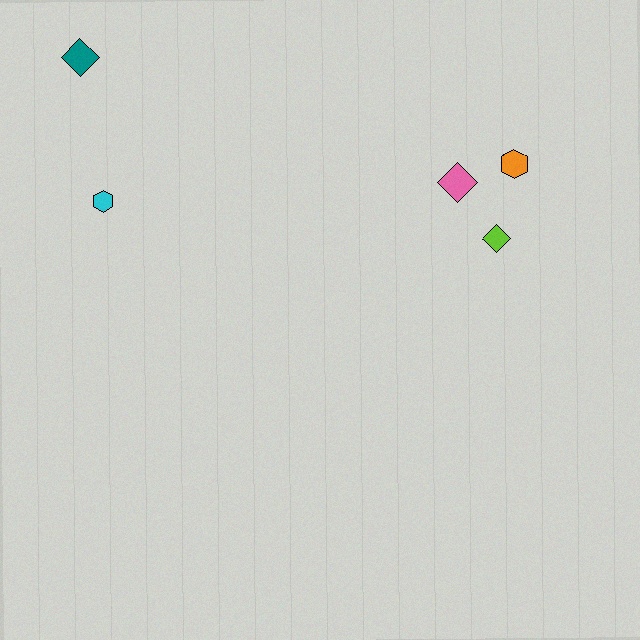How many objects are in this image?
There are 5 objects.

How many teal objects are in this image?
There is 1 teal object.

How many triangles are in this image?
There are no triangles.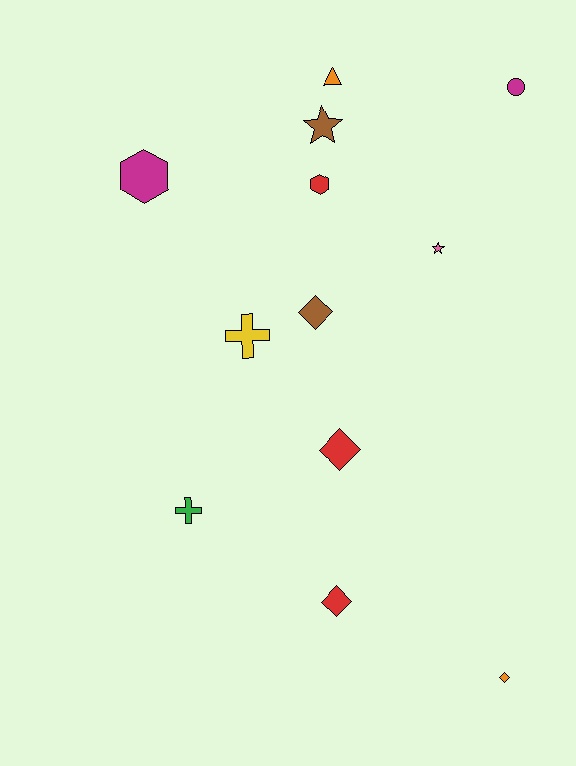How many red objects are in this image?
There are 3 red objects.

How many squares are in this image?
There are no squares.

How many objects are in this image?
There are 12 objects.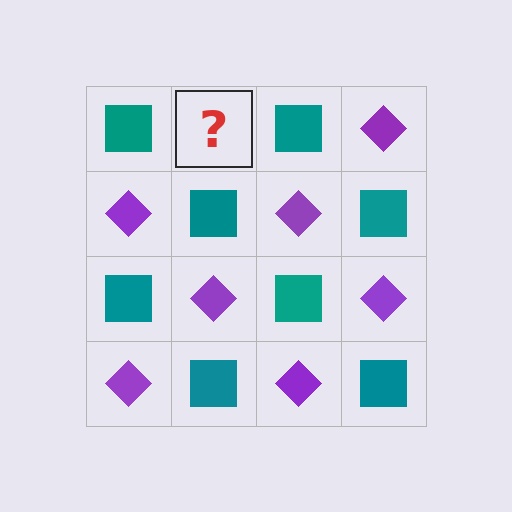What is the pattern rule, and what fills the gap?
The rule is that it alternates teal square and purple diamond in a checkerboard pattern. The gap should be filled with a purple diamond.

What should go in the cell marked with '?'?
The missing cell should contain a purple diamond.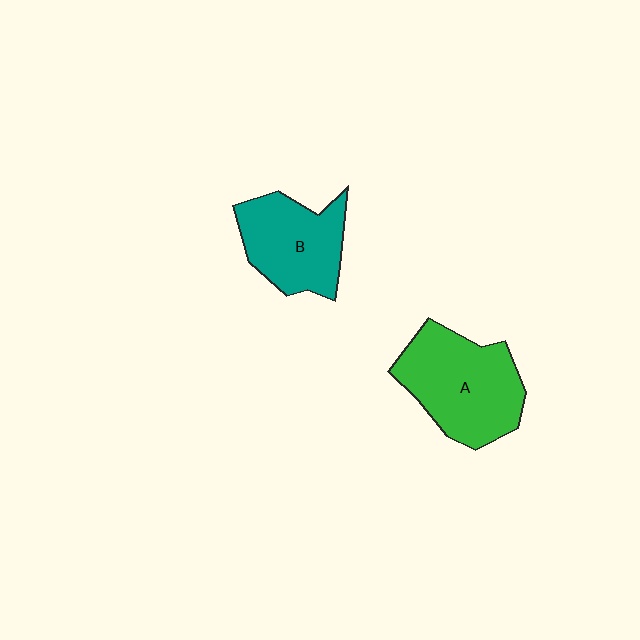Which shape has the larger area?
Shape A (green).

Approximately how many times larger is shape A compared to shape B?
Approximately 1.3 times.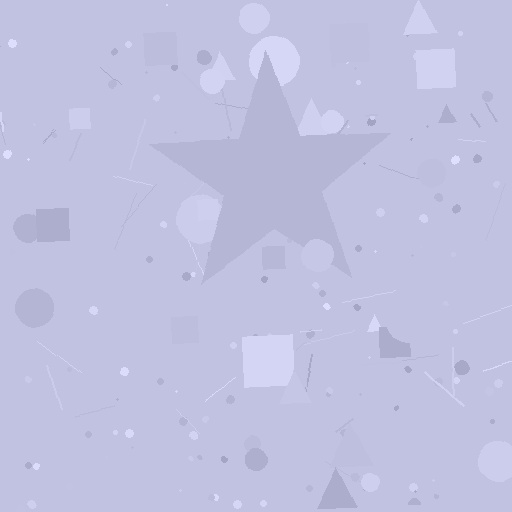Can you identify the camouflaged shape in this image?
The camouflaged shape is a star.